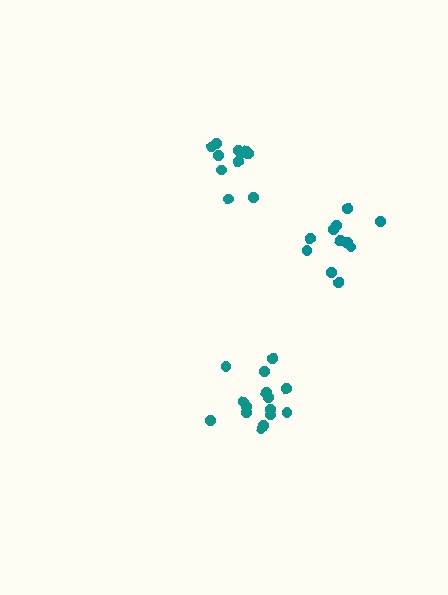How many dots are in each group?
Group 1: 15 dots, Group 2: 11 dots, Group 3: 11 dots (37 total).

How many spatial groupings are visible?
There are 3 spatial groupings.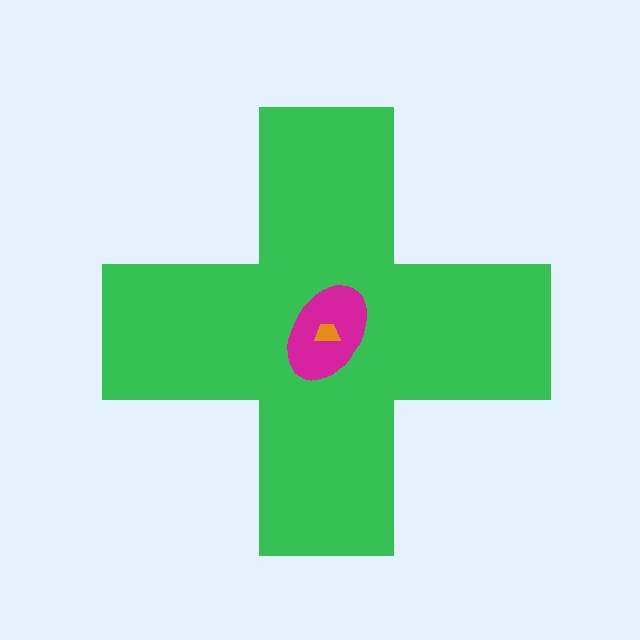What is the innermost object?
The orange trapezoid.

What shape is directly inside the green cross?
The magenta ellipse.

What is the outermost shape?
The green cross.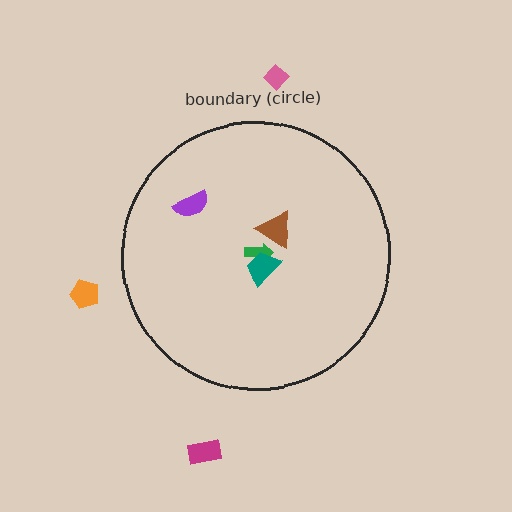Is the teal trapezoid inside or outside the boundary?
Inside.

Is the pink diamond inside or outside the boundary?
Outside.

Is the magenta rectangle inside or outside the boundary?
Outside.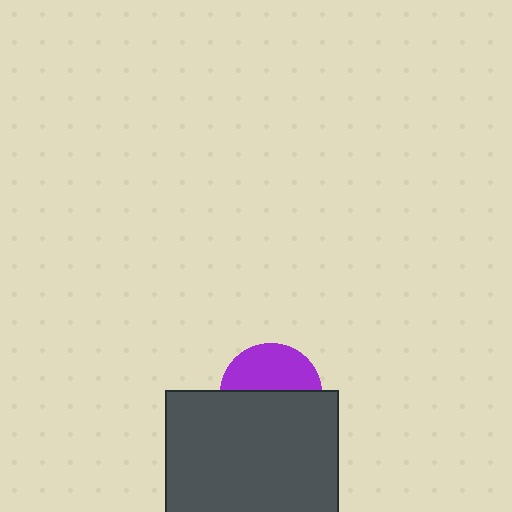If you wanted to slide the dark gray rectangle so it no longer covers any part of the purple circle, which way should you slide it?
Slide it down — that is the most direct way to separate the two shapes.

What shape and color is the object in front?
The object in front is a dark gray rectangle.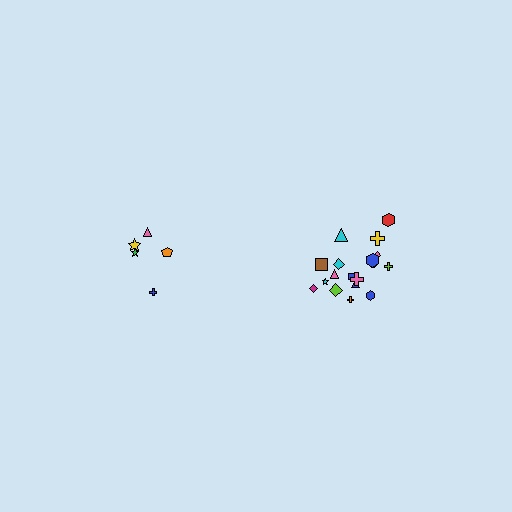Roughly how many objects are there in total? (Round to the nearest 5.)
Roughly 25 objects in total.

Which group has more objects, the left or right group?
The right group.